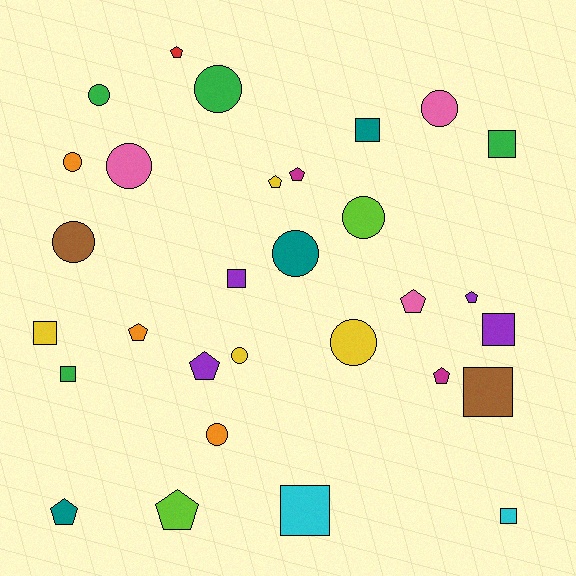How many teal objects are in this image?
There are 3 teal objects.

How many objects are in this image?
There are 30 objects.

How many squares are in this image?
There are 9 squares.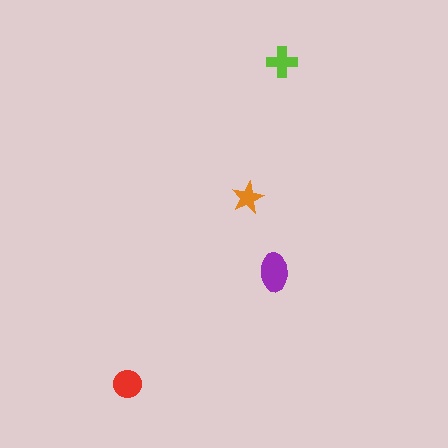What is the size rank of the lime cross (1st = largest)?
3rd.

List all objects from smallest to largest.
The orange star, the lime cross, the red circle, the purple ellipse.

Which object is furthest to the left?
The red circle is leftmost.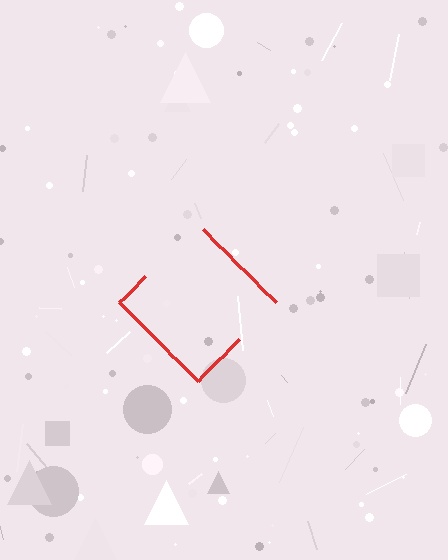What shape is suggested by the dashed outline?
The dashed outline suggests a diamond.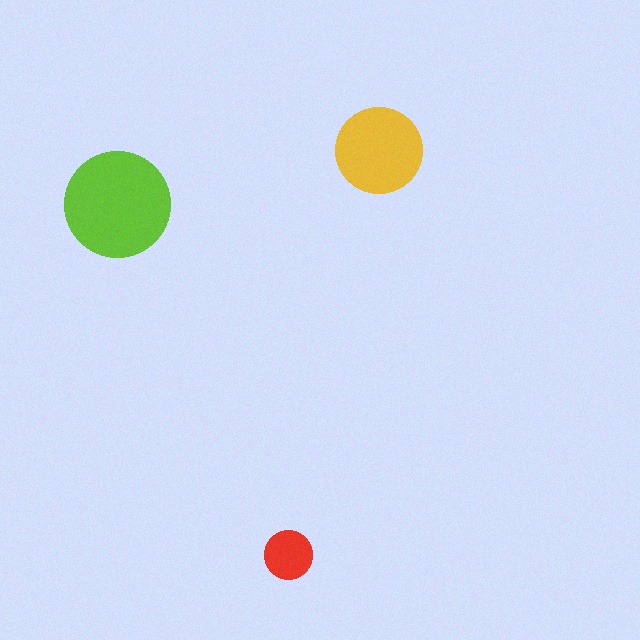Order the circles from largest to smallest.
the lime one, the yellow one, the red one.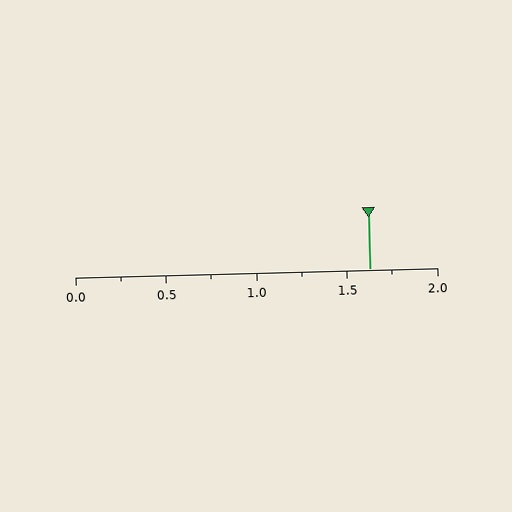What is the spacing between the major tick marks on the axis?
The major ticks are spaced 0.5 apart.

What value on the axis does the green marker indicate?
The marker indicates approximately 1.62.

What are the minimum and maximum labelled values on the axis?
The axis runs from 0.0 to 2.0.